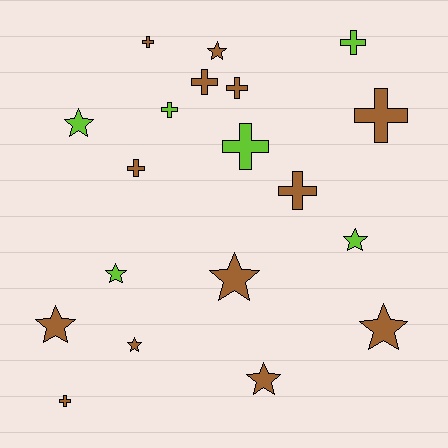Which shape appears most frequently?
Cross, with 10 objects.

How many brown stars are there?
There are 6 brown stars.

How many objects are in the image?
There are 19 objects.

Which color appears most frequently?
Brown, with 13 objects.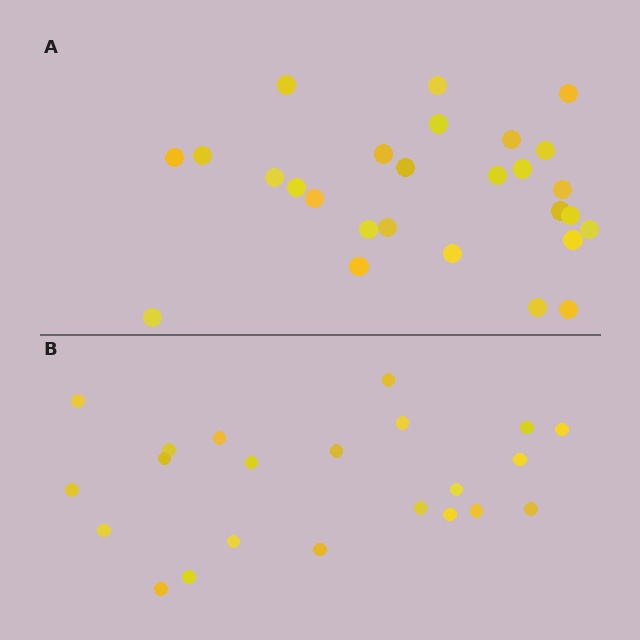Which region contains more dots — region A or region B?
Region A (the top region) has more dots.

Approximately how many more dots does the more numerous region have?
Region A has about 5 more dots than region B.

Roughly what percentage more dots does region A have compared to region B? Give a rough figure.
About 25% more.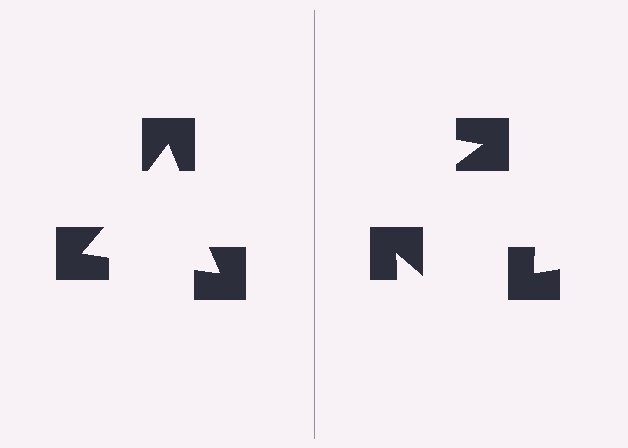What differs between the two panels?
The notched squares are positioned identically on both sides; only the wedge orientations differ. On the left they align to a triangle; on the right they are misaligned.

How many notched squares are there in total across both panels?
6 — 3 on each side.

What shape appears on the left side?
An illusory triangle.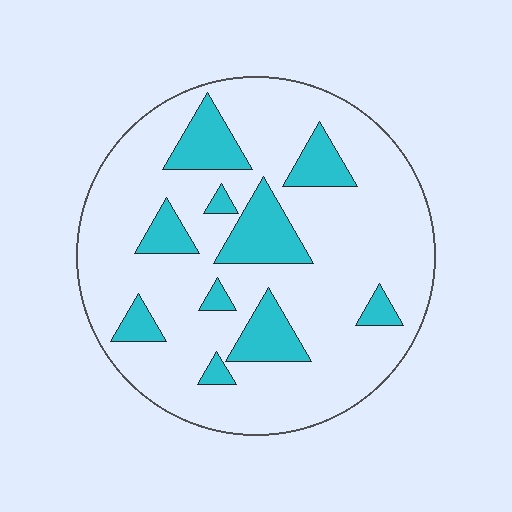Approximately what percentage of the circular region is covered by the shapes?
Approximately 20%.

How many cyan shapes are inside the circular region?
10.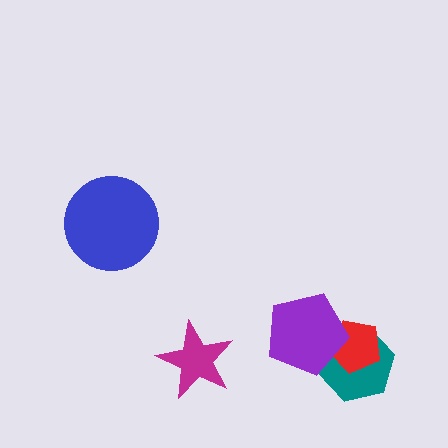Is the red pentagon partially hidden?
Yes, it is partially covered by another shape.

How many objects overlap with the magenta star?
0 objects overlap with the magenta star.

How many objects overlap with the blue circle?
0 objects overlap with the blue circle.